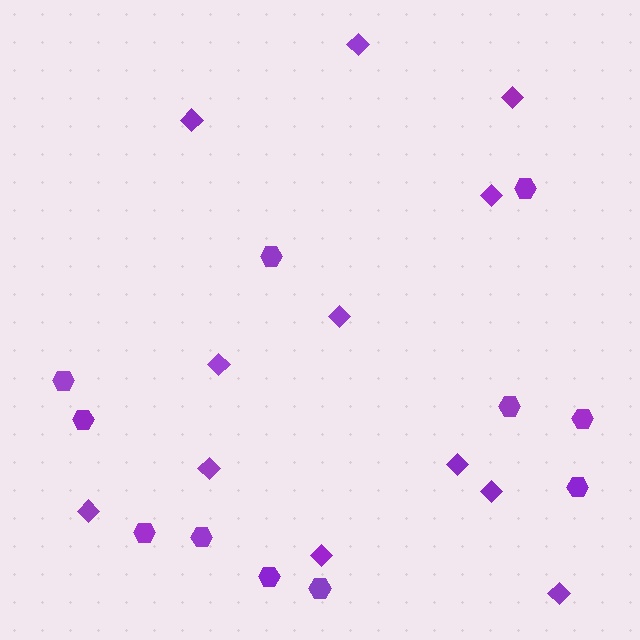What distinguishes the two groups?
There are 2 groups: one group of diamonds (12) and one group of hexagons (11).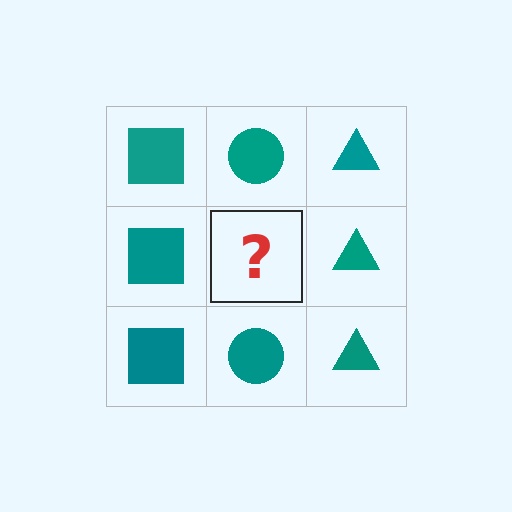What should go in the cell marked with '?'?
The missing cell should contain a teal circle.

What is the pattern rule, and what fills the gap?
The rule is that each column has a consistent shape. The gap should be filled with a teal circle.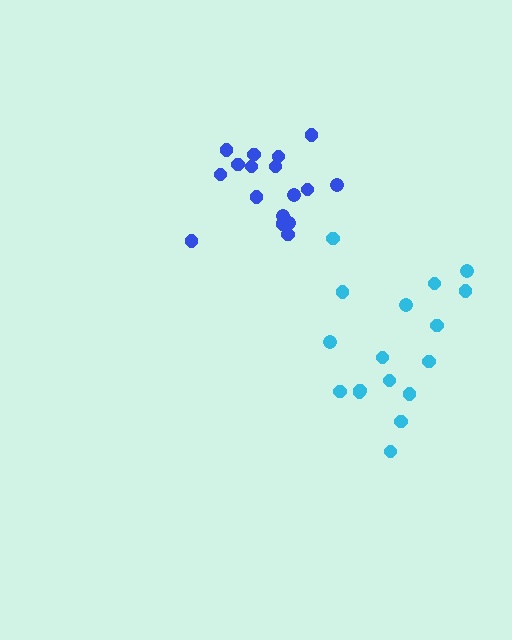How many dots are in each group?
Group 1: 17 dots, Group 2: 17 dots (34 total).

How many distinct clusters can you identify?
There are 2 distinct clusters.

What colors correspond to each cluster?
The clusters are colored: cyan, blue.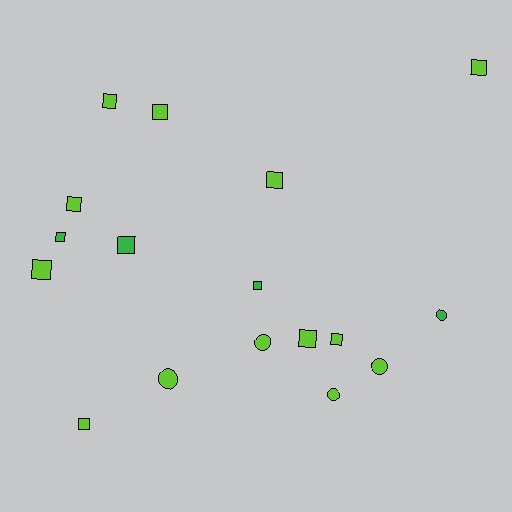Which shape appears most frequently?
Square, with 12 objects.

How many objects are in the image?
There are 17 objects.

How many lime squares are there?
There are 9 lime squares.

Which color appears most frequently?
Lime, with 13 objects.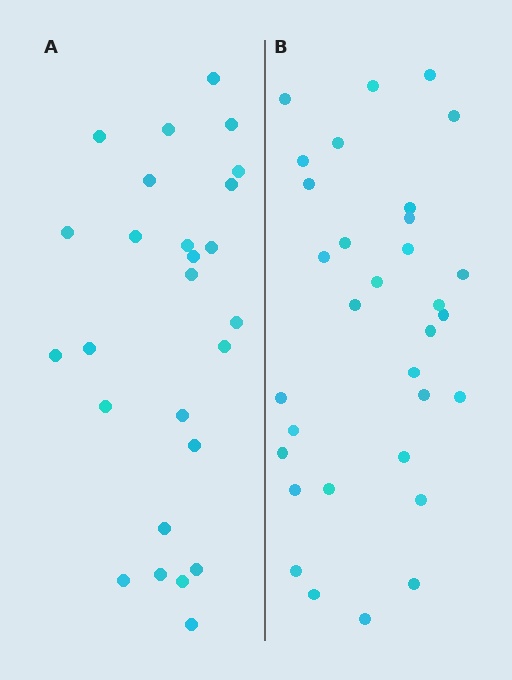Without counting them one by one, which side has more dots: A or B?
Region B (the right region) has more dots.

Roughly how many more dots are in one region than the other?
Region B has about 6 more dots than region A.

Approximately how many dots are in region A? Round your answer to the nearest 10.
About 30 dots. (The exact count is 26, which rounds to 30.)